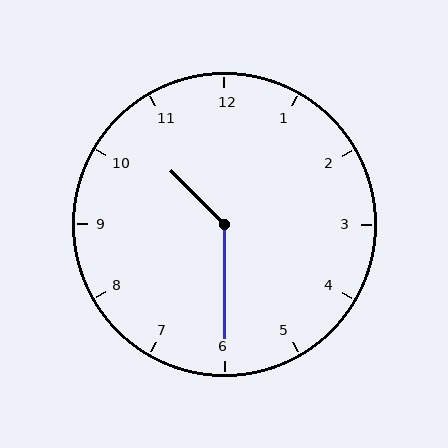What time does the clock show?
10:30.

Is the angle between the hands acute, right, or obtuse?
It is obtuse.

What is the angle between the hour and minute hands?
Approximately 135 degrees.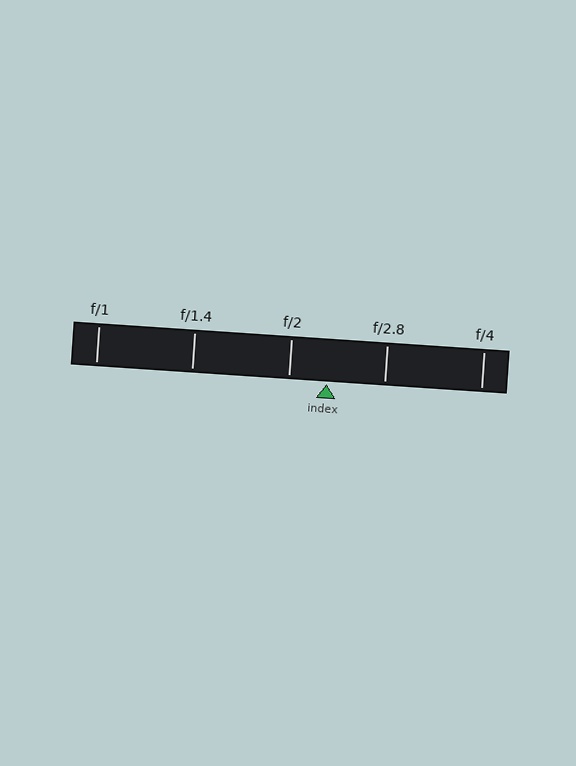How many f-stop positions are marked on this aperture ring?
There are 5 f-stop positions marked.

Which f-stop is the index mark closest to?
The index mark is closest to f/2.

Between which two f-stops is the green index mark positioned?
The index mark is between f/2 and f/2.8.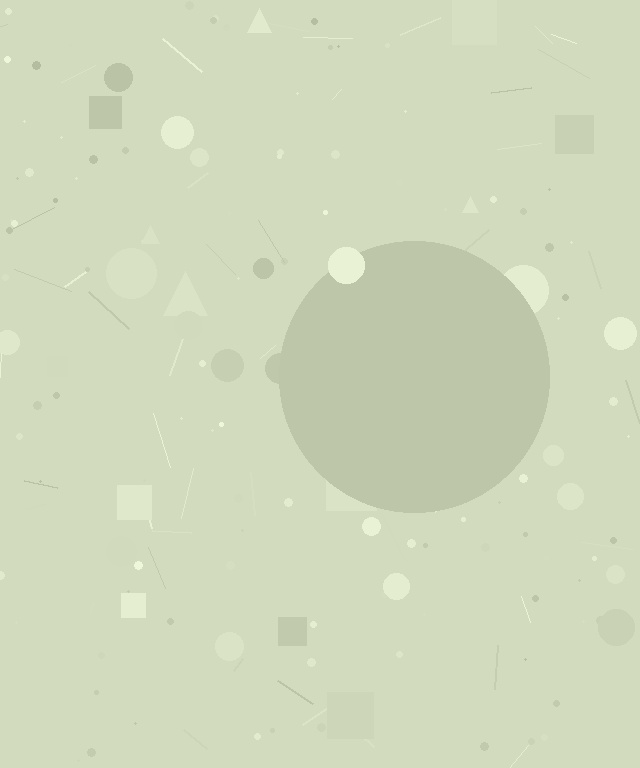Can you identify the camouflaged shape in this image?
The camouflaged shape is a circle.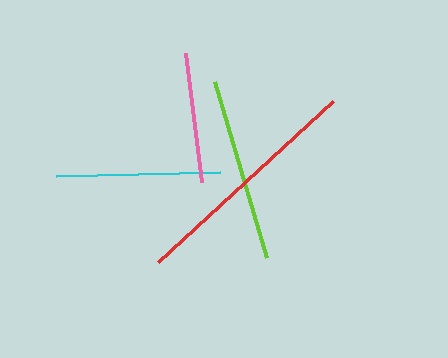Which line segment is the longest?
The red line is the longest at approximately 238 pixels.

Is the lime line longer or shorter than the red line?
The red line is longer than the lime line.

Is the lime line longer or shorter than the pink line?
The lime line is longer than the pink line.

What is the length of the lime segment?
The lime segment is approximately 183 pixels long.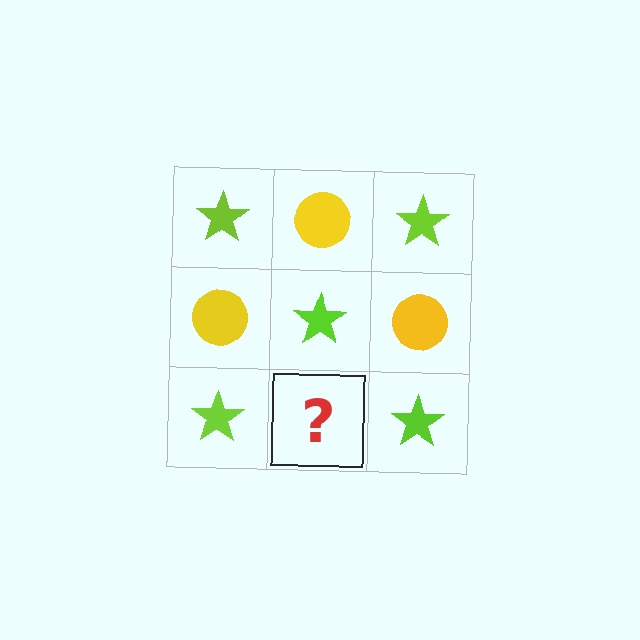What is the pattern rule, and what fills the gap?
The rule is that it alternates lime star and yellow circle in a checkerboard pattern. The gap should be filled with a yellow circle.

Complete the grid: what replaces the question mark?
The question mark should be replaced with a yellow circle.